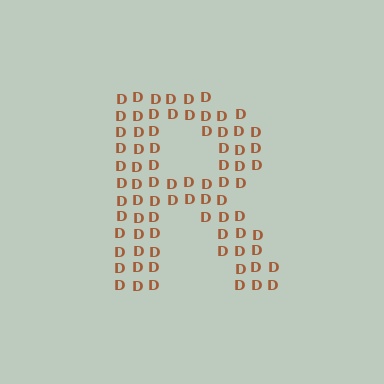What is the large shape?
The large shape is the letter R.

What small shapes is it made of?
It is made of small letter D's.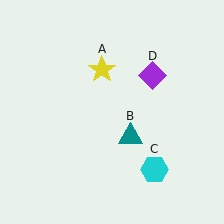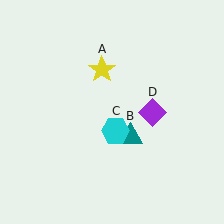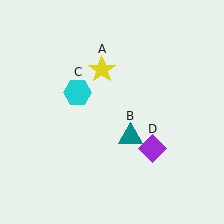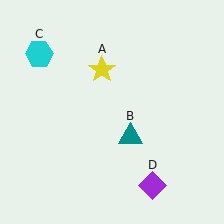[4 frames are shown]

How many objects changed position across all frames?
2 objects changed position: cyan hexagon (object C), purple diamond (object D).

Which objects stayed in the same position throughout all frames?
Yellow star (object A) and teal triangle (object B) remained stationary.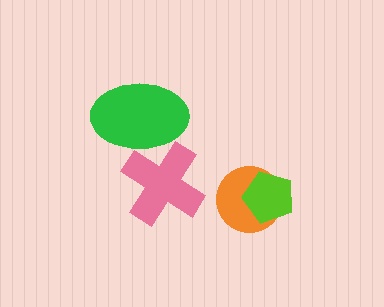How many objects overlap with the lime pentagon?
1 object overlaps with the lime pentagon.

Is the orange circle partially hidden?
Yes, it is partially covered by another shape.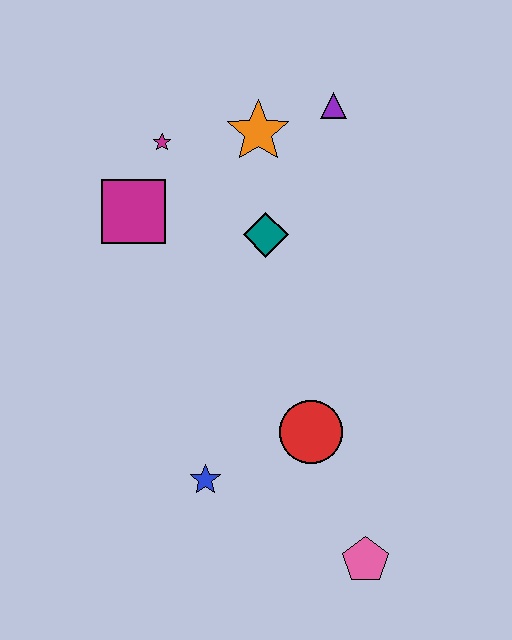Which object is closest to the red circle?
The blue star is closest to the red circle.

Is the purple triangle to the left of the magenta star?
No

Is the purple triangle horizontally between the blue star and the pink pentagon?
Yes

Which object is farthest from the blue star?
The purple triangle is farthest from the blue star.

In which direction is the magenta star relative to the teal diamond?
The magenta star is to the left of the teal diamond.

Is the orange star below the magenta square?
No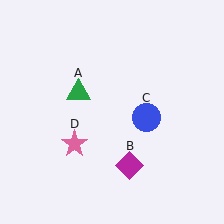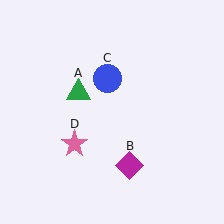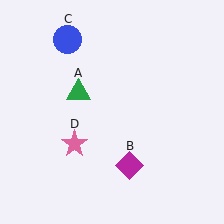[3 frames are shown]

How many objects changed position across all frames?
1 object changed position: blue circle (object C).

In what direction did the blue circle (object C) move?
The blue circle (object C) moved up and to the left.